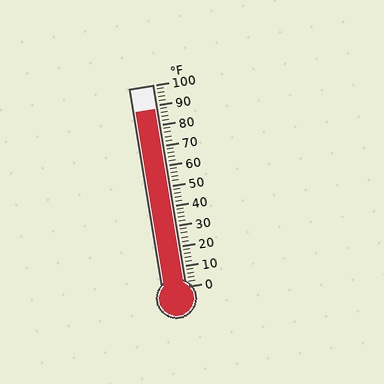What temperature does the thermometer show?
The thermometer shows approximately 88°F.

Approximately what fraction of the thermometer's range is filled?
The thermometer is filled to approximately 90% of its range.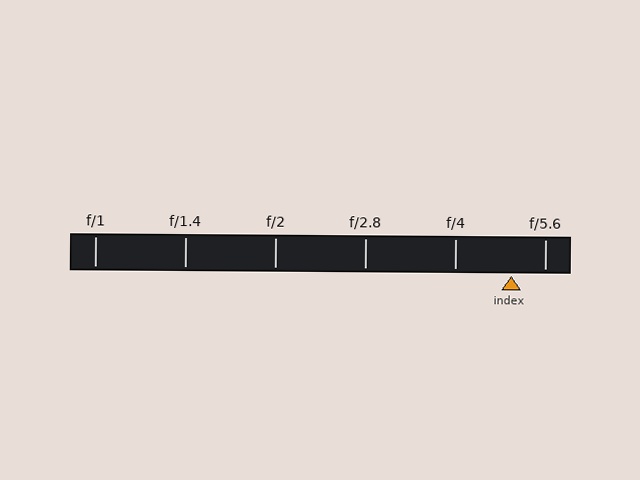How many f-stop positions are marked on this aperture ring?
There are 6 f-stop positions marked.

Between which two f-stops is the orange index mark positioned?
The index mark is between f/4 and f/5.6.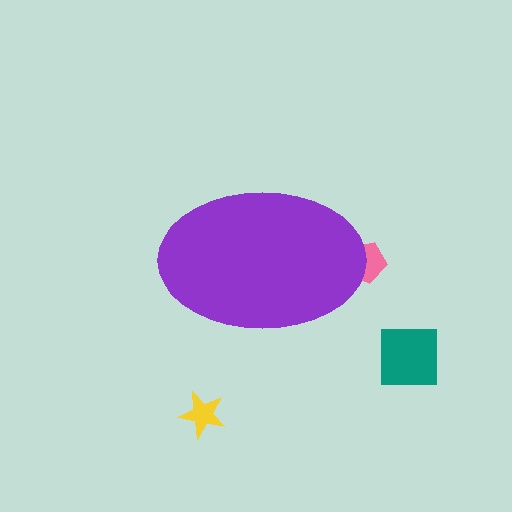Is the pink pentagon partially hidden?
Yes, the pink pentagon is partially hidden behind the purple ellipse.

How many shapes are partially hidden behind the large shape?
1 shape is partially hidden.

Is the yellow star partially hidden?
No, the yellow star is fully visible.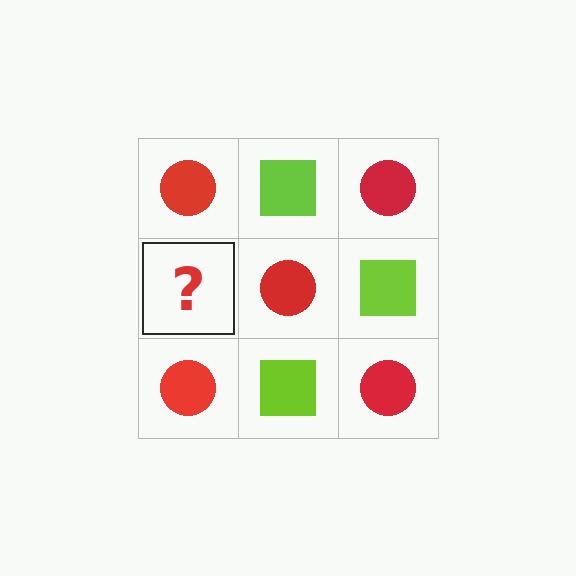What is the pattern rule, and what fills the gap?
The rule is that it alternates red circle and lime square in a checkerboard pattern. The gap should be filled with a lime square.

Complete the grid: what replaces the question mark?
The question mark should be replaced with a lime square.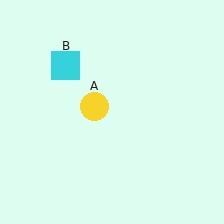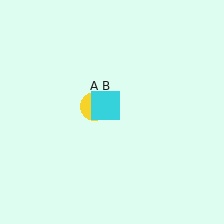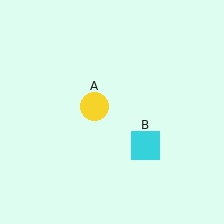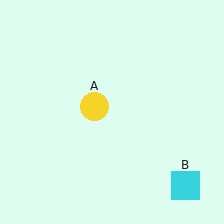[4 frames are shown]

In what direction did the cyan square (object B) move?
The cyan square (object B) moved down and to the right.